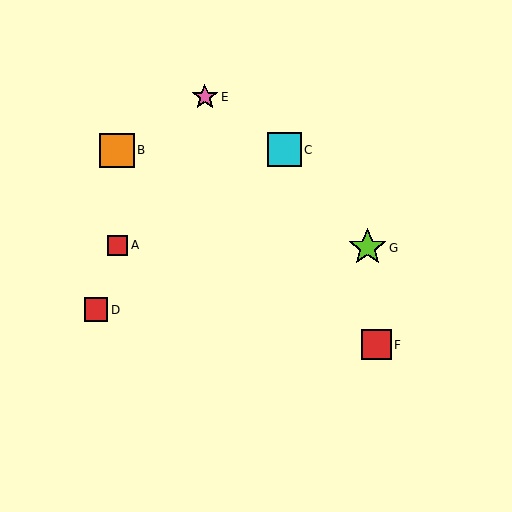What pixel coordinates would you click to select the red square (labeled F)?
Click at (376, 345) to select the red square F.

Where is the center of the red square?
The center of the red square is at (118, 245).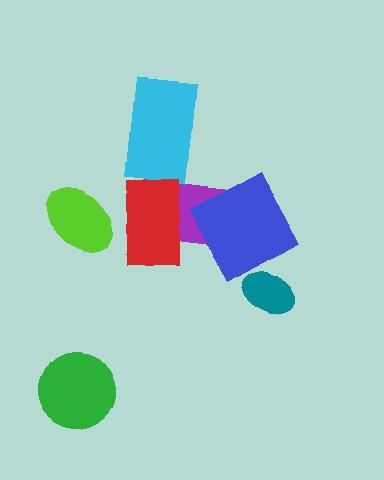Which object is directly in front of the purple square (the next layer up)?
The blue square is directly in front of the purple square.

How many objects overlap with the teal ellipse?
0 objects overlap with the teal ellipse.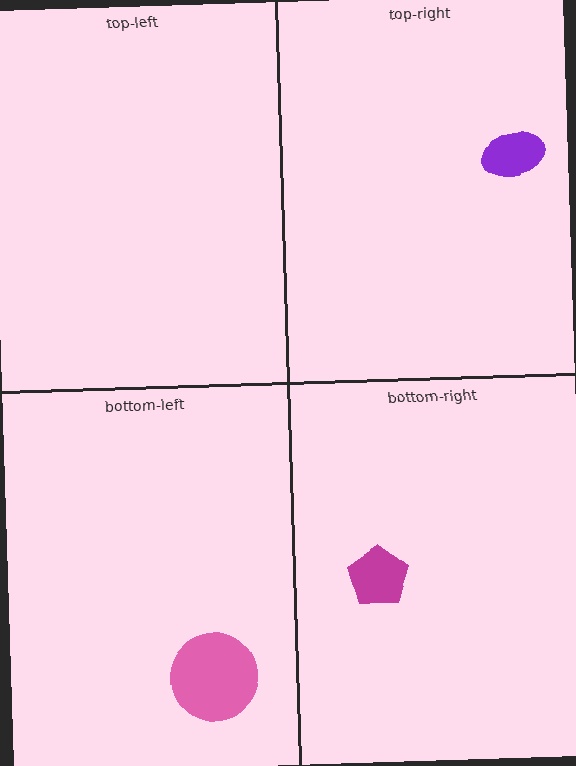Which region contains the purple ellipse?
The top-right region.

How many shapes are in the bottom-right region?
1.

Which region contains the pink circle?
The bottom-left region.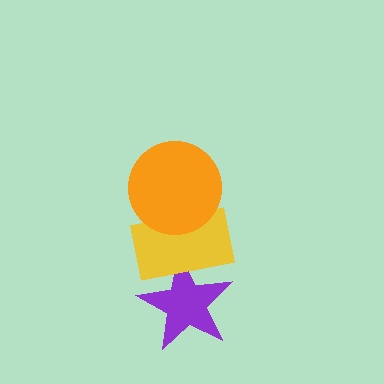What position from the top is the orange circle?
The orange circle is 1st from the top.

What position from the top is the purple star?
The purple star is 3rd from the top.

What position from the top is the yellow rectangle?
The yellow rectangle is 2nd from the top.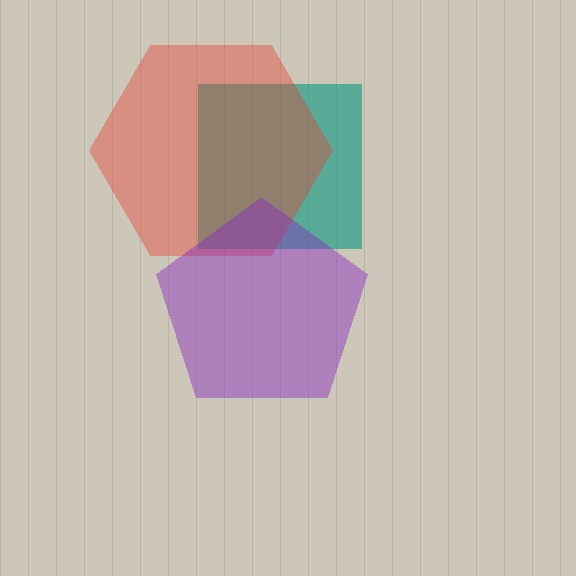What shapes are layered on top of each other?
The layered shapes are: a teal square, a red hexagon, a purple pentagon.